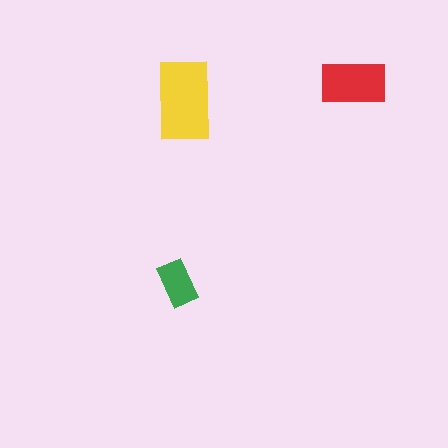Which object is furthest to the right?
The red rectangle is rightmost.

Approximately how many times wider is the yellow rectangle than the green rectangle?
About 2 times wider.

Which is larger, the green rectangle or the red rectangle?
The red one.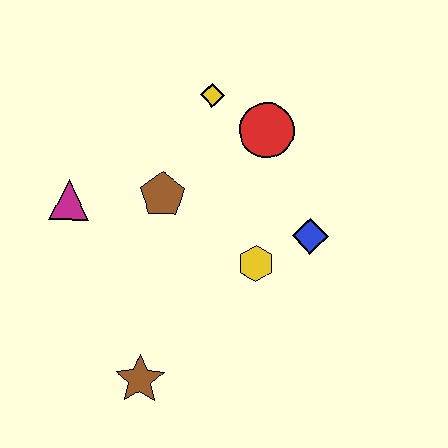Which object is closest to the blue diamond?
The yellow hexagon is closest to the blue diamond.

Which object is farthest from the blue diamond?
The magenta triangle is farthest from the blue diamond.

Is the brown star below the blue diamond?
Yes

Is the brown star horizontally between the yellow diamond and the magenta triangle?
Yes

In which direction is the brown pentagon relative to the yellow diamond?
The brown pentagon is below the yellow diamond.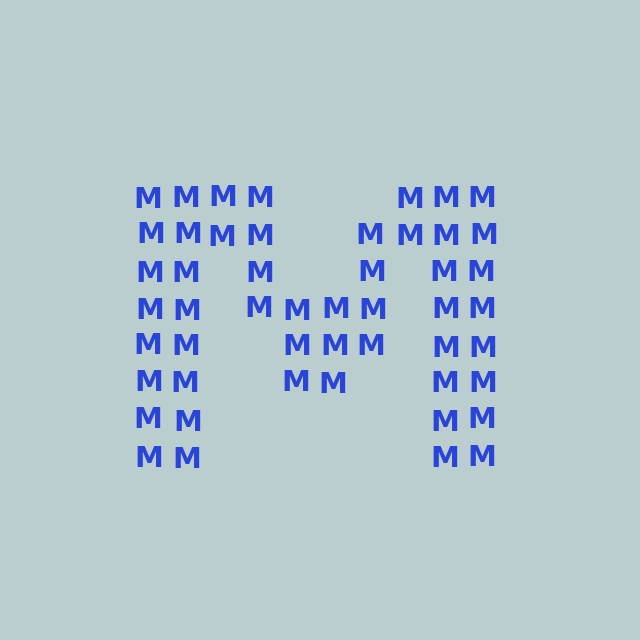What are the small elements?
The small elements are letter M's.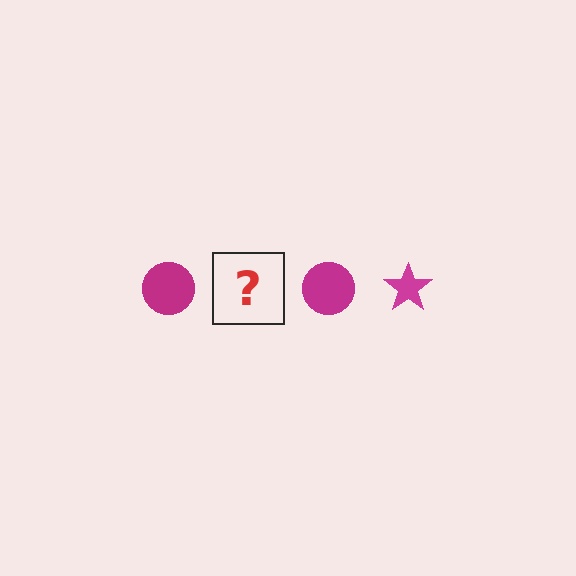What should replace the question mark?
The question mark should be replaced with a magenta star.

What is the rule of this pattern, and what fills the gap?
The rule is that the pattern cycles through circle, star shapes in magenta. The gap should be filled with a magenta star.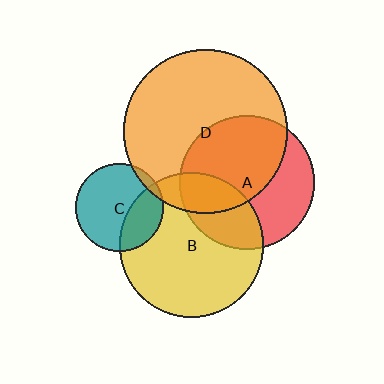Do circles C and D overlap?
Yes.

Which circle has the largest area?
Circle D (orange).